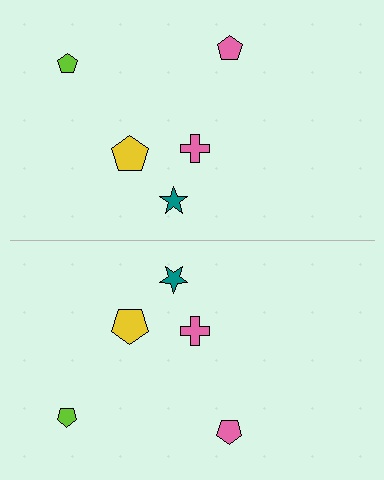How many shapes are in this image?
There are 10 shapes in this image.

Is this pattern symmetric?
Yes, this pattern has bilateral (reflection) symmetry.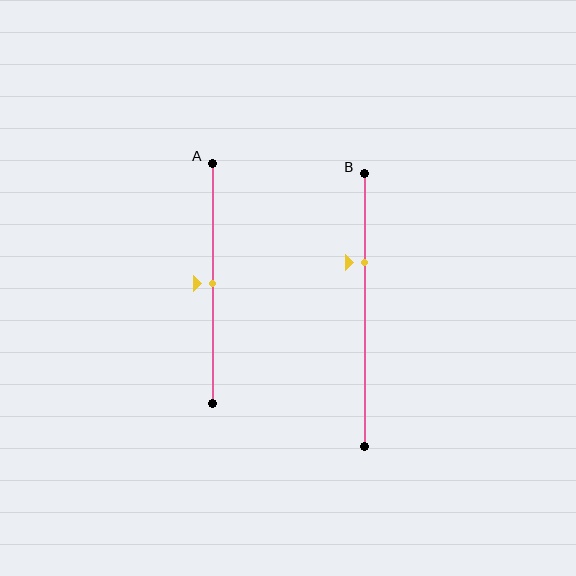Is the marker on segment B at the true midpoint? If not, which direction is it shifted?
No, the marker on segment B is shifted upward by about 18% of the segment length.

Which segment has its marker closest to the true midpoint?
Segment A has its marker closest to the true midpoint.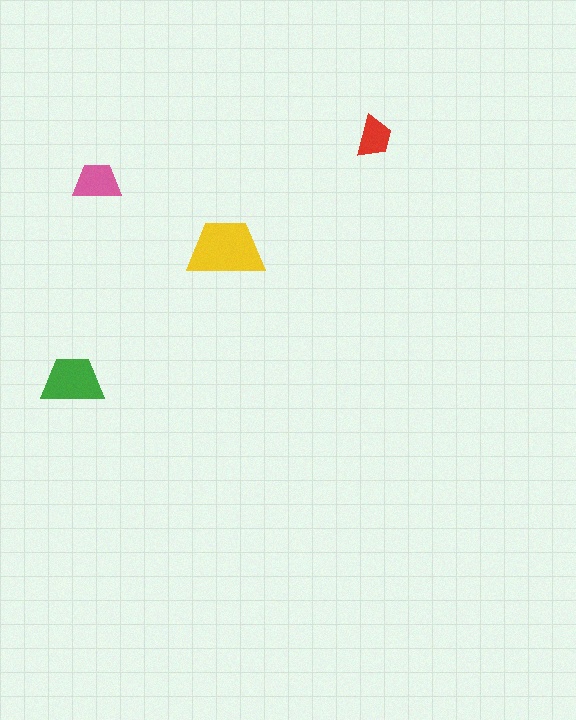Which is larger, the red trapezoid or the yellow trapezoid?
The yellow one.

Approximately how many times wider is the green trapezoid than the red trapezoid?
About 1.5 times wider.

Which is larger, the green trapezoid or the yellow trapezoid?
The yellow one.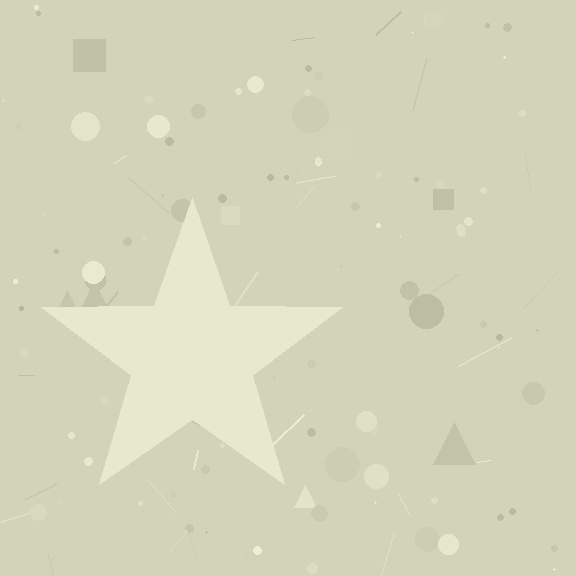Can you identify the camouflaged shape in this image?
The camouflaged shape is a star.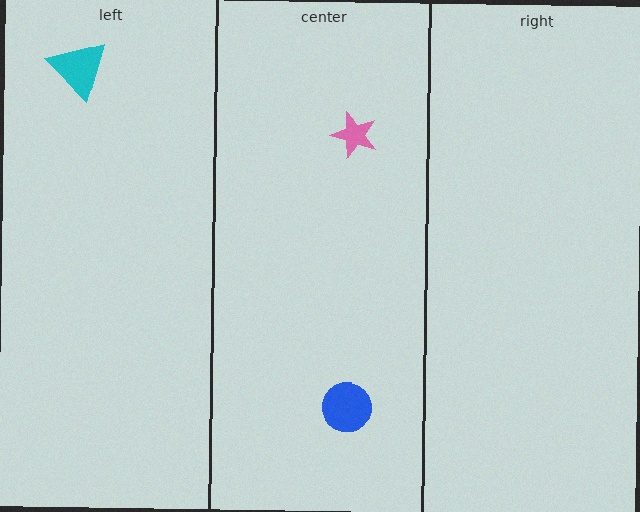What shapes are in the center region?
The blue circle, the pink star.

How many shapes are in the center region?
2.